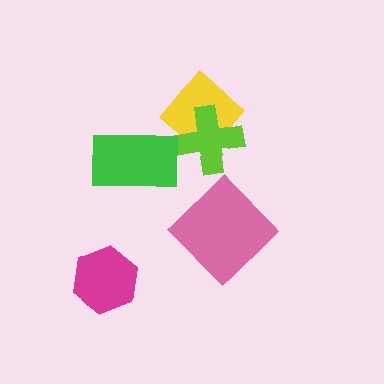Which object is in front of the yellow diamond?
The lime cross is in front of the yellow diamond.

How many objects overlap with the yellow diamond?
1 object overlaps with the yellow diamond.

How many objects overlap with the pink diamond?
0 objects overlap with the pink diamond.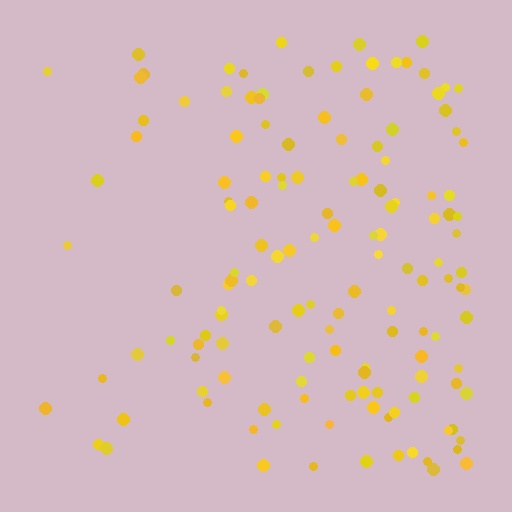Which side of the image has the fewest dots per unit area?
The left.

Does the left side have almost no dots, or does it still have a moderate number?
Still a moderate number, just noticeably fewer than the right.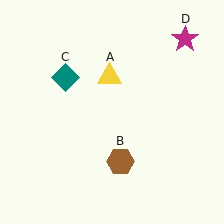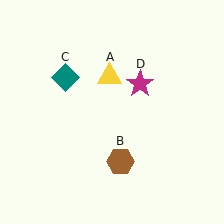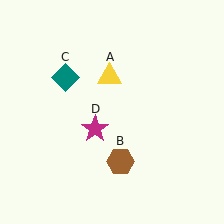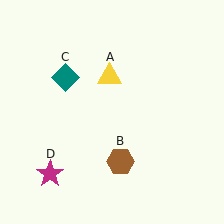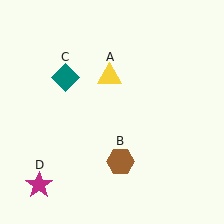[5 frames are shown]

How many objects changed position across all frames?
1 object changed position: magenta star (object D).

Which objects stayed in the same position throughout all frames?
Yellow triangle (object A) and brown hexagon (object B) and teal diamond (object C) remained stationary.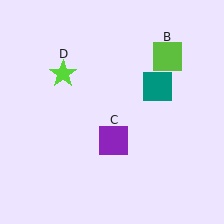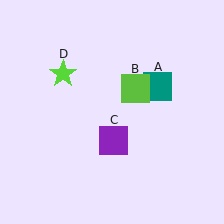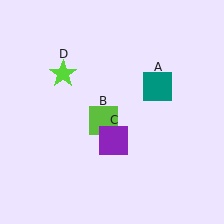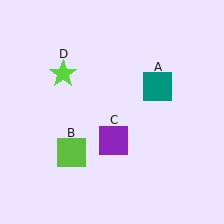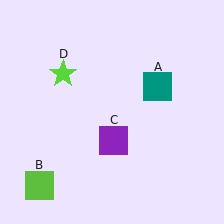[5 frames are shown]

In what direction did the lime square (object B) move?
The lime square (object B) moved down and to the left.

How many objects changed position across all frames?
1 object changed position: lime square (object B).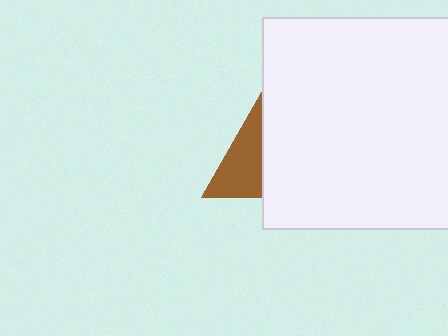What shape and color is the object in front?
The object in front is a white rectangle.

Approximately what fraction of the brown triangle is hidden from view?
Roughly 56% of the brown triangle is hidden behind the white rectangle.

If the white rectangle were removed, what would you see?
You would see the complete brown triangle.